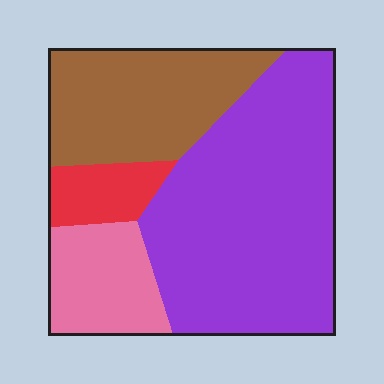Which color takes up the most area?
Purple, at roughly 50%.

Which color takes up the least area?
Red, at roughly 10%.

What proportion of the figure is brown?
Brown covers around 25% of the figure.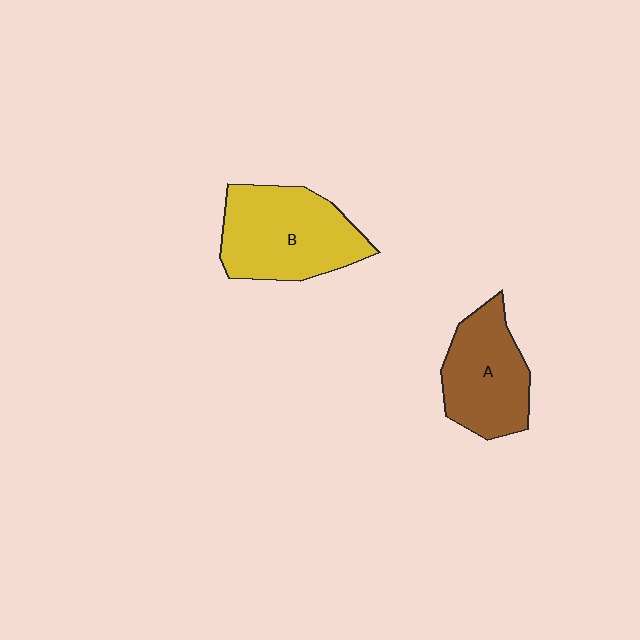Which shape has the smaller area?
Shape A (brown).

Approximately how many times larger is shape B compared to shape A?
Approximately 1.3 times.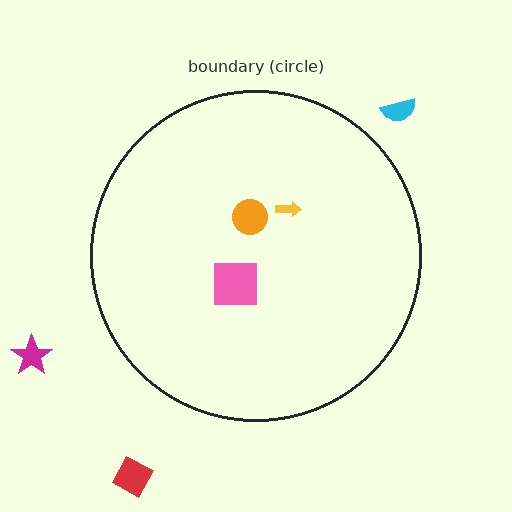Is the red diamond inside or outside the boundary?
Outside.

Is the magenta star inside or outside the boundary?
Outside.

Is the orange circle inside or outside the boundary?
Inside.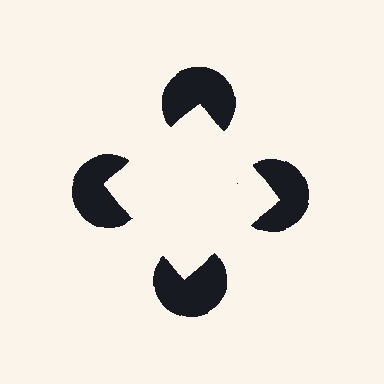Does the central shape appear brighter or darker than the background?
It typically appears slightly brighter than the background, even though no actual brightness change is drawn.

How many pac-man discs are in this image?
There are 4 — one at each vertex of the illusory square.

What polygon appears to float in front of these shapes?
An illusory square — its edges are inferred from the aligned wedge cuts in the pac-man discs, not physically drawn.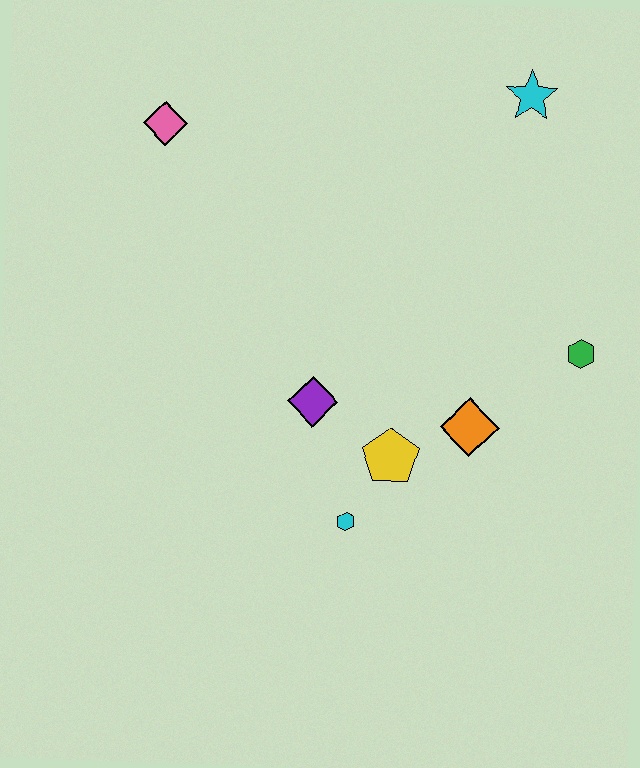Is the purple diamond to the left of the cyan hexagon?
Yes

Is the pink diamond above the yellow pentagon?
Yes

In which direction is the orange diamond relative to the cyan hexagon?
The orange diamond is to the right of the cyan hexagon.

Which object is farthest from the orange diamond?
The pink diamond is farthest from the orange diamond.